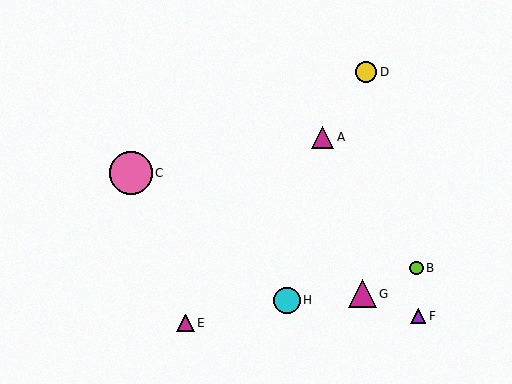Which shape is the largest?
The pink circle (labeled C) is the largest.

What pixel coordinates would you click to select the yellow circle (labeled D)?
Click at (366, 72) to select the yellow circle D.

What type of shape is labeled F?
Shape F is a purple triangle.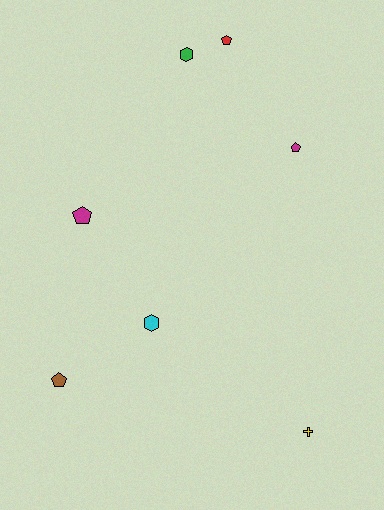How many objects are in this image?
There are 7 objects.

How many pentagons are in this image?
There are 4 pentagons.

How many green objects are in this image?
There is 1 green object.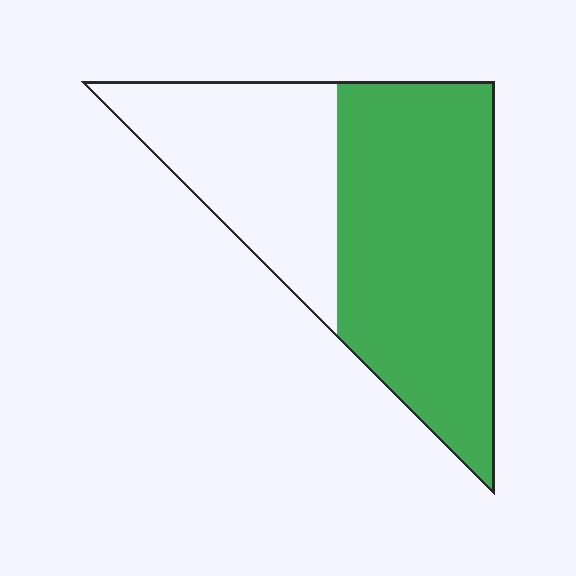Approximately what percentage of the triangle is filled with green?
Approximately 60%.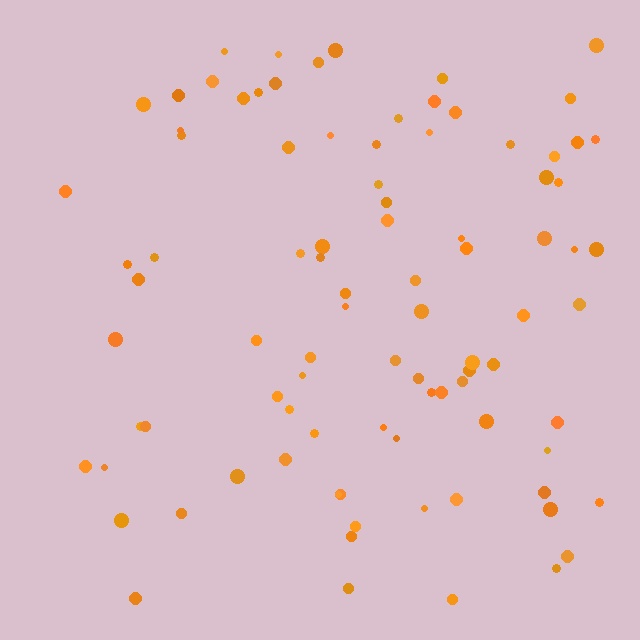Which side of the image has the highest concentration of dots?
The right.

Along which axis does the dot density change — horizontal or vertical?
Horizontal.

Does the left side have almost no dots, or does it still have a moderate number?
Still a moderate number, just noticeably fewer than the right.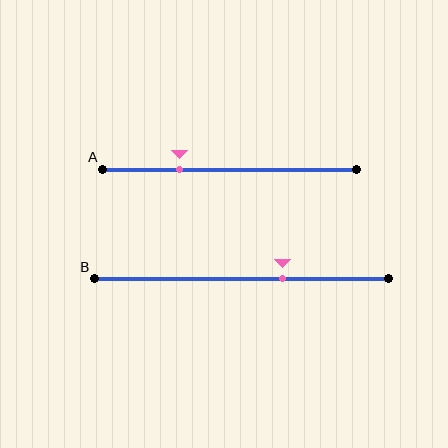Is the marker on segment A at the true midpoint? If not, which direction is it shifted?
No, the marker on segment A is shifted to the left by about 20% of the segment length.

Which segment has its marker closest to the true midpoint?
Segment B has its marker closest to the true midpoint.